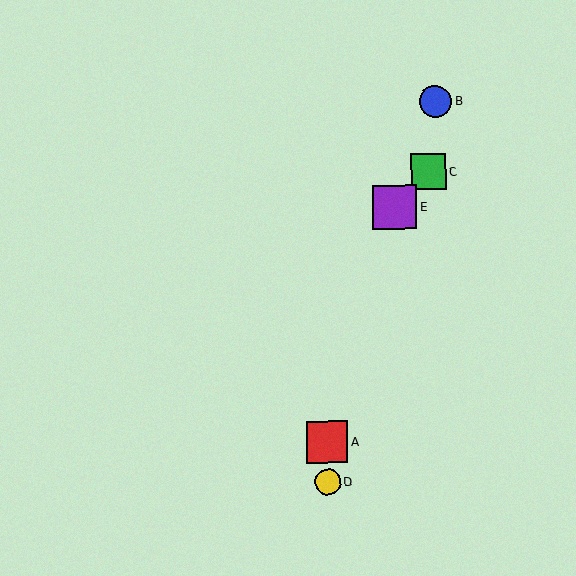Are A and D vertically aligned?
Yes, both are at x≈327.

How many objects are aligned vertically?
2 objects (A, D) are aligned vertically.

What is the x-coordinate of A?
Object A is at x≈327.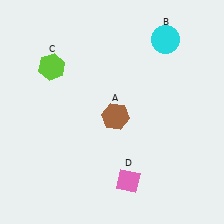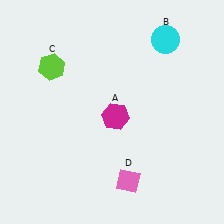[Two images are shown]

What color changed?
The hexagon (A) changed from brown in Image 1 to magenta in Image 2.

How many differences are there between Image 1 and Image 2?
There is 1 difference between the two images.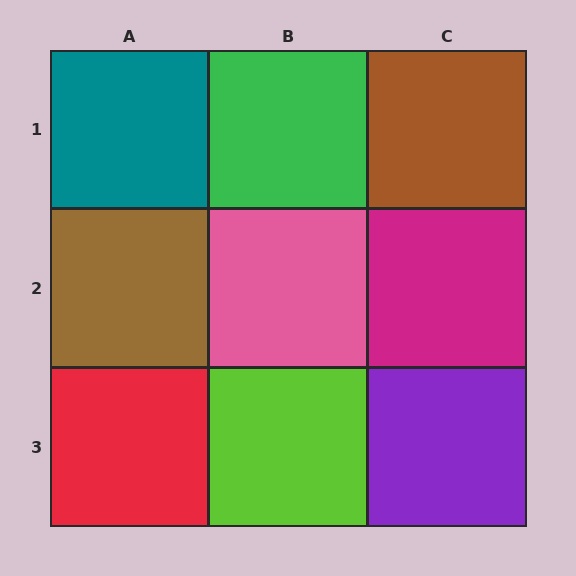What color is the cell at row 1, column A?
Teal.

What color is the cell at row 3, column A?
Red.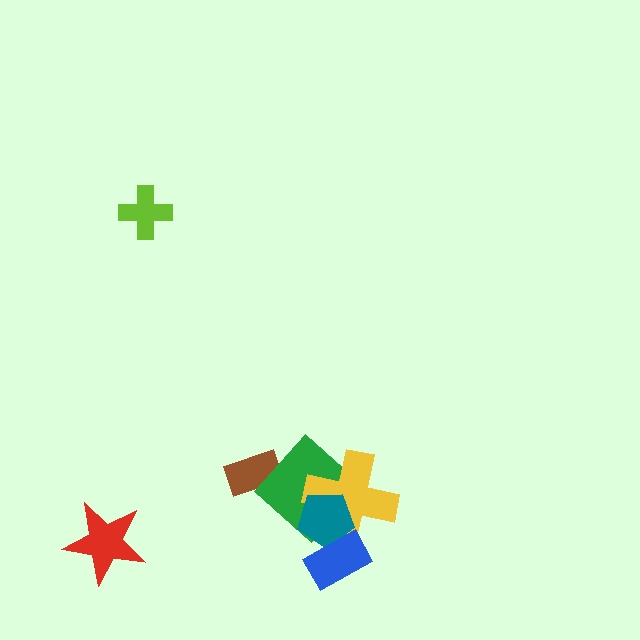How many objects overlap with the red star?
0 objects overlap with the red star.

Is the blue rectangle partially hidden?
No, no other shape covers it.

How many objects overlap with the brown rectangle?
1 object overlaps with the brown rectangle.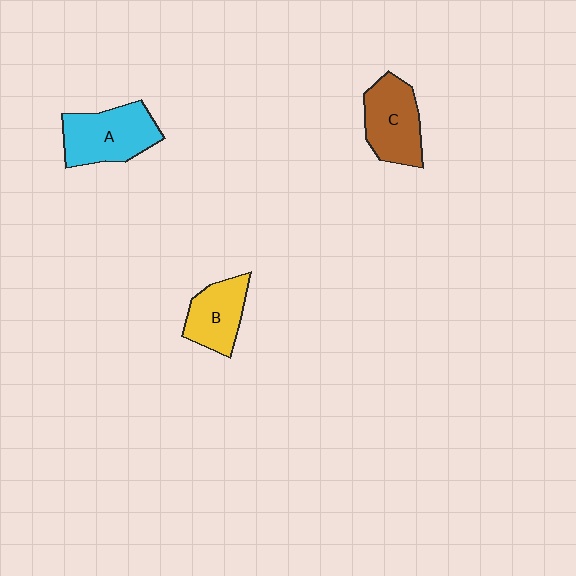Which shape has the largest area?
Shape A (cyan).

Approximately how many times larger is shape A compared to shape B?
Approximately 1.3 times.